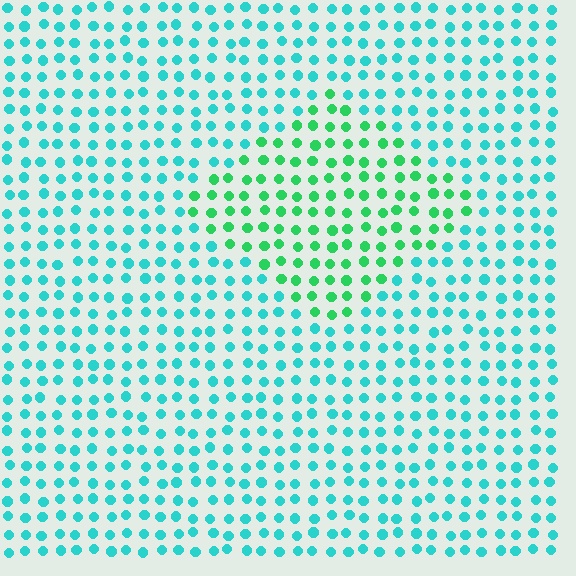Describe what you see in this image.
The image is filled with small cyan elements in a uniform arrangement. A diamond-shaped region is visible where the elements are tinted to a slightly different hue, forming a subtle color boundary.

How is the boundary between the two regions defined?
The boundary is defined purely by a slight shift in hue (about 39 degrees). Spacing, size, and orientation are identical on both sides.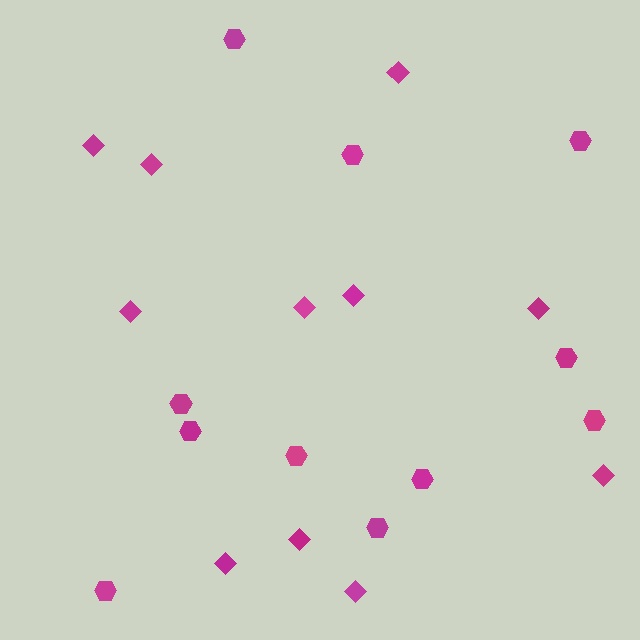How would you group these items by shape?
There are 2 groups: one group of hexagons (11) and one group of diamonds (11).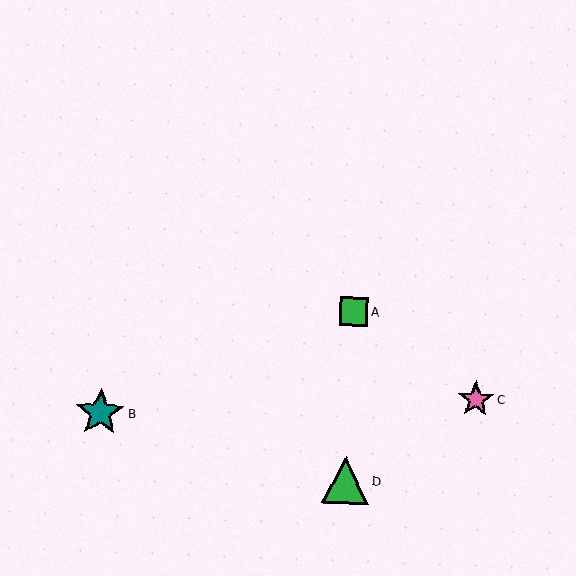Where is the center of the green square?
The center of the green square is at (354, 312).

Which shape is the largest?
The teal star (labeled B) is the largest.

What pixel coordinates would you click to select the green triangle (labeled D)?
Click at (345, 481) to select the green triangle D.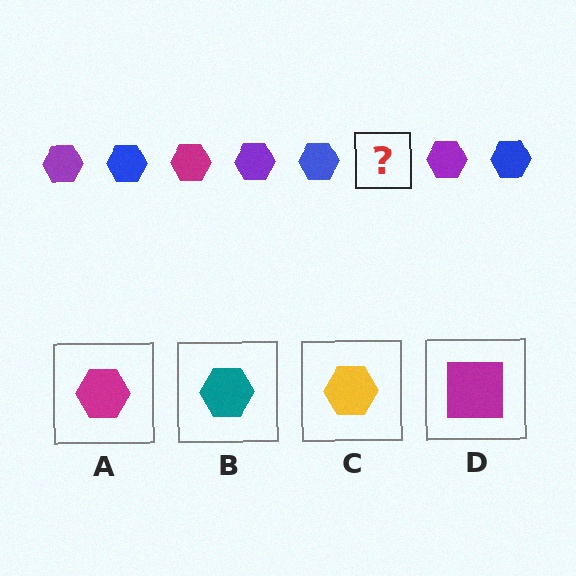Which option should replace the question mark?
Option A.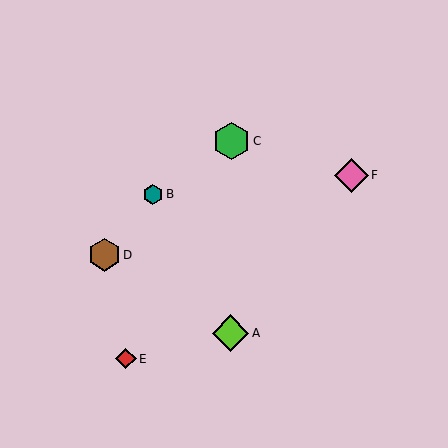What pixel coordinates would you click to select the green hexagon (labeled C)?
Click at (231, 141) to select the green hexagon C.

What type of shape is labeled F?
Shape F is a pink diamond.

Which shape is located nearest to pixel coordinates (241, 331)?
The lime diamond (labeled A) at (231, 333) is nearest to that location.